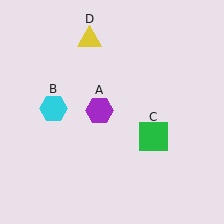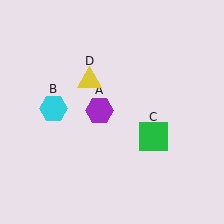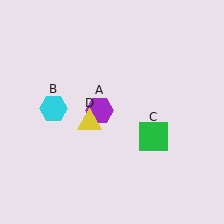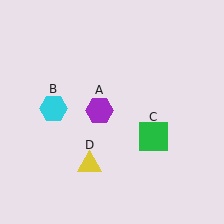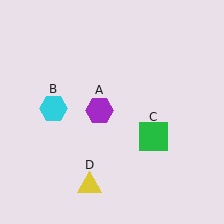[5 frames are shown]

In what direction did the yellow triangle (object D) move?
The yellow triangle (object D) moved down.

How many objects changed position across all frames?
1 object changed position: yellow triangle (object D).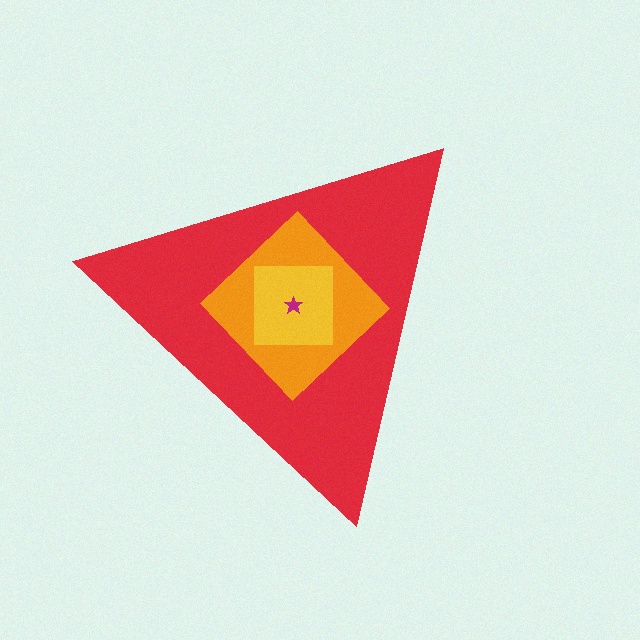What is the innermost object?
The magenta star.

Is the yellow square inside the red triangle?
Yes.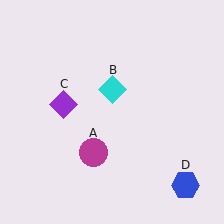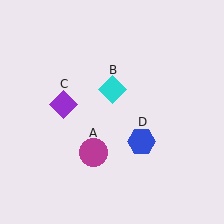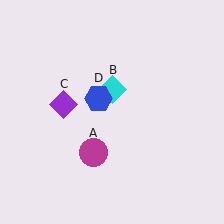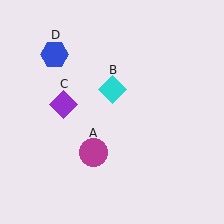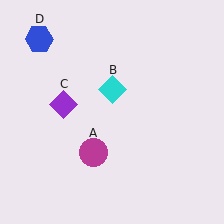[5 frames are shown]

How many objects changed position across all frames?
1 object changed position: blue hexagon (object D).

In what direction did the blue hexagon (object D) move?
The blue hexagon (object D) moved up and to the left.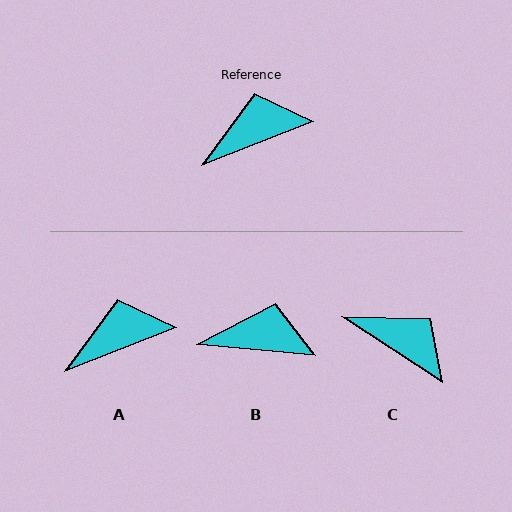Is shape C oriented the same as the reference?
No, it is off by about 55 degrees.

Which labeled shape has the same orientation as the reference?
A.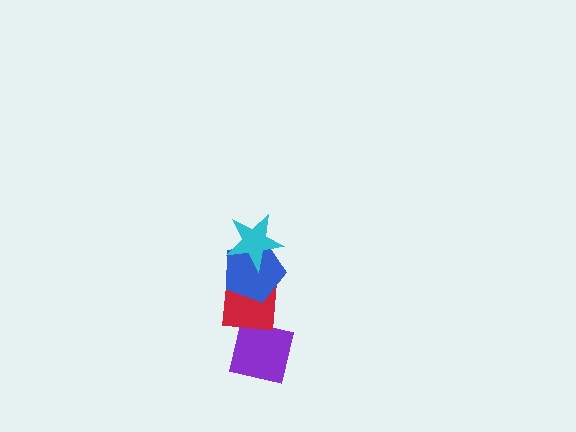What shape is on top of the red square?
The blue pentagon is on top of the red square.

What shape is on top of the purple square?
The red square is on top of the purple square.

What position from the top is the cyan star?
The cyan star is 1st from the top.